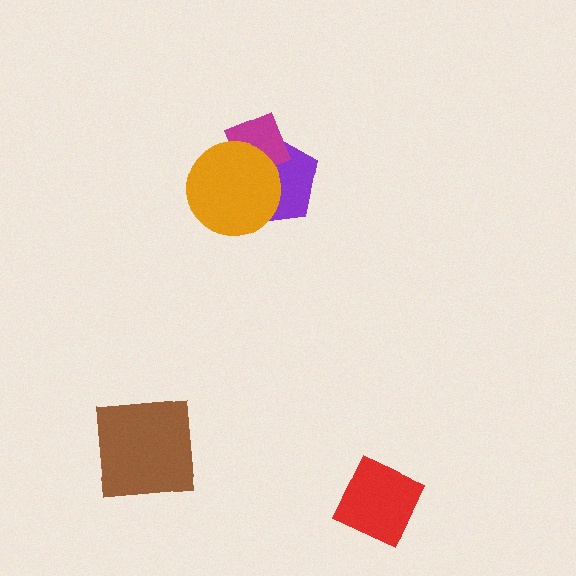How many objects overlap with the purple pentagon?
2 objects overlap with the purple pentagon.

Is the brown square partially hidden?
No, no other shape covers it.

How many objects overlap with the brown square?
0 objects overlap with the brown square.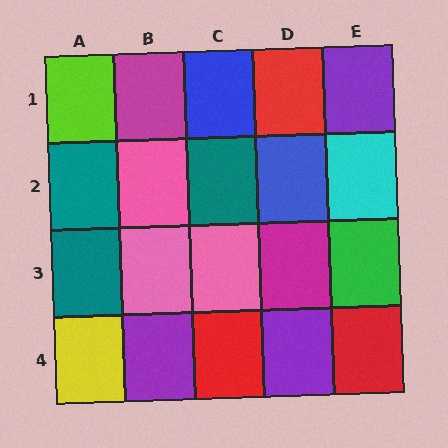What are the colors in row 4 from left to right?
Yellow, purple, red, purple, red.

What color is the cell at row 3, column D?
Magenta.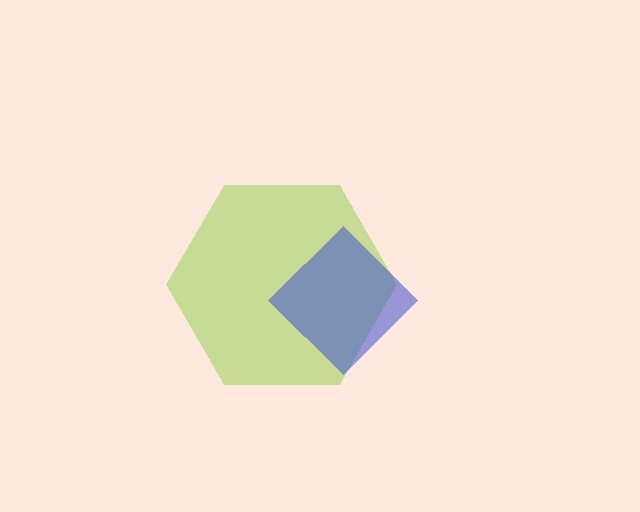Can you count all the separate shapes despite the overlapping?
Yes, there are 2 separate shapes.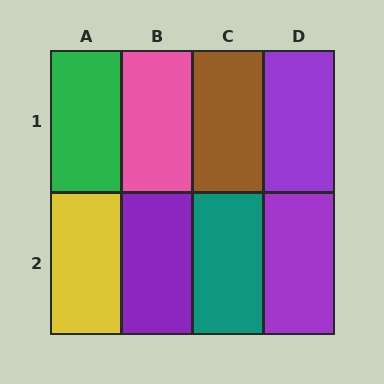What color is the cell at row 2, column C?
Teal.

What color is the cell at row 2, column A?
Yellow.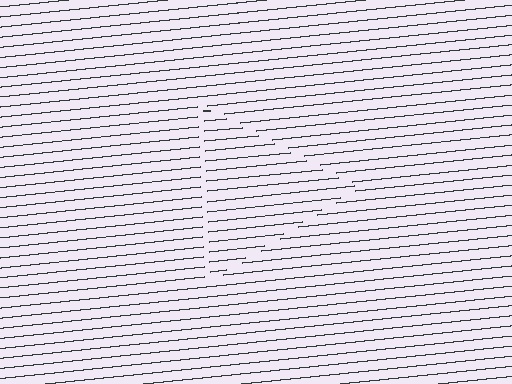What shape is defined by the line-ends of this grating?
An illusory triangle. The interior of the shape contains the same grating, shifted by half a period — the contour is defined by the phase discontinuity where line-ends from the inner and outer gratings abut.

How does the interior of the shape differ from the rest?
The interior of the shape contains the same grating, shifted by half a period — the contour is defined by the phase discontinuity where line-ends from the inner and outer gratings abut.